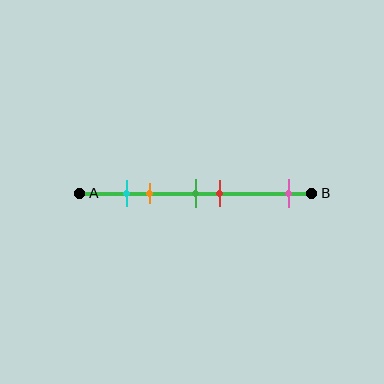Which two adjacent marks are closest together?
The cyan and orange marks are the closest adjacent pair.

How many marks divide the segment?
There are 5 marks dividing the segment.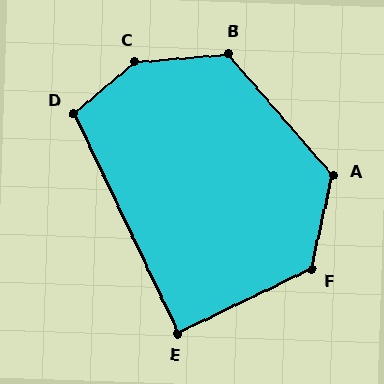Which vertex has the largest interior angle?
C, at approximately 144 degrees.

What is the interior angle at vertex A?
Approximately 126 degrees (obtuse).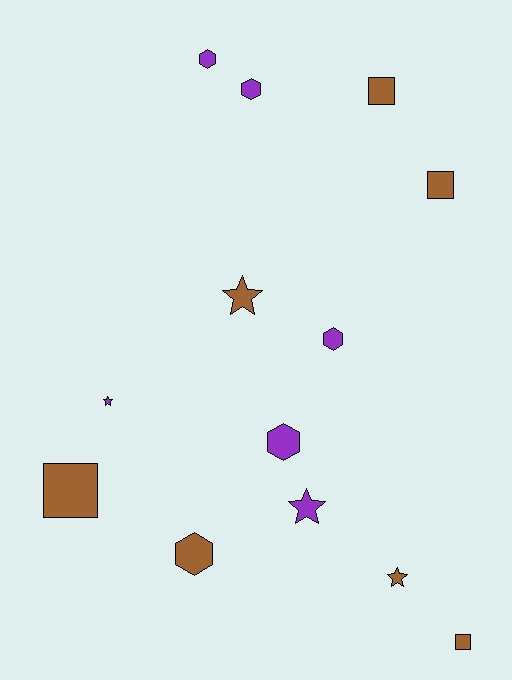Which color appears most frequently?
Brown, with 7 objects.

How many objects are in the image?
There are 13 objects.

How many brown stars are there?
There are 2 brown stars.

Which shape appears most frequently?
Hexagon, with 5 objects.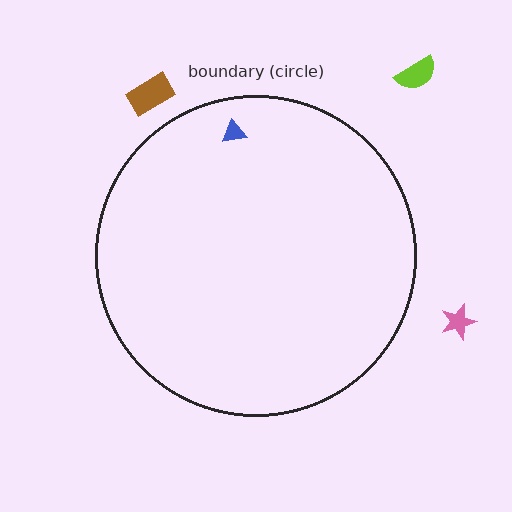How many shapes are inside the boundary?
1 inside, 3 outside.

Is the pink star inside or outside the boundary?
Outside.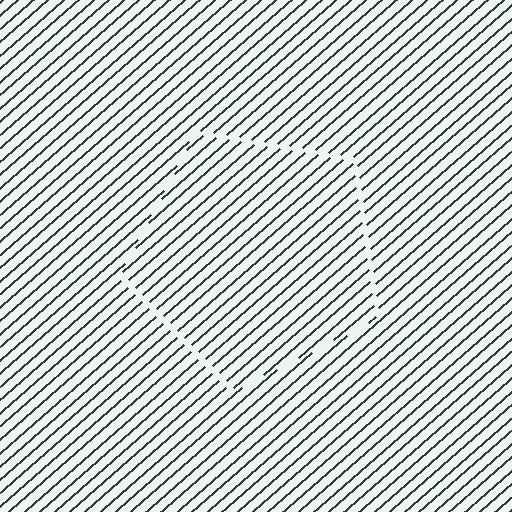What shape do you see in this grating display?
An illusory pentagon. The interior of the shape contains the same grating, shifted by half a period — the contour is defined by the phase discontinuity where line-ends from the inner and outer gratings abut.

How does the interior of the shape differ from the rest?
The interior of the shape contains the same grating, shifted by half a period — the contour is defined by the phase discontinuity where line-ends from the inner and outer gratings abut.